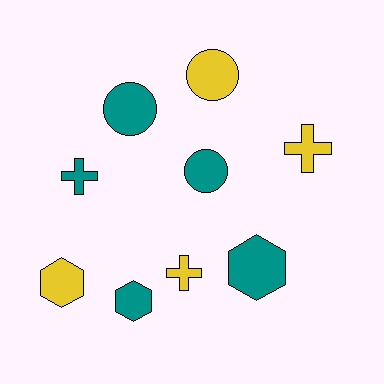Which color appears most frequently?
Teal, with 5 objects.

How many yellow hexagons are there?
There is 1 yellow hexagon.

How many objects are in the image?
There are 9 objects.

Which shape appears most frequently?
Hexagon, with 3 objects.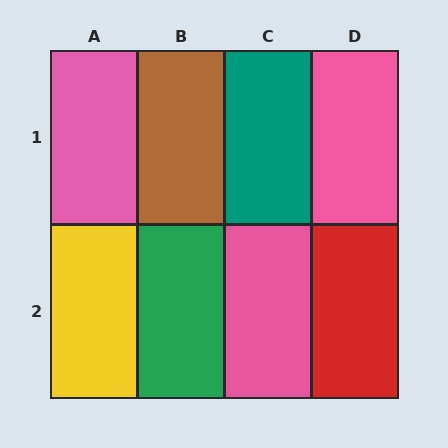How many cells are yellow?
1 cell is yellow.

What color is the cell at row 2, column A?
Yellow.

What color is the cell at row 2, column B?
Green.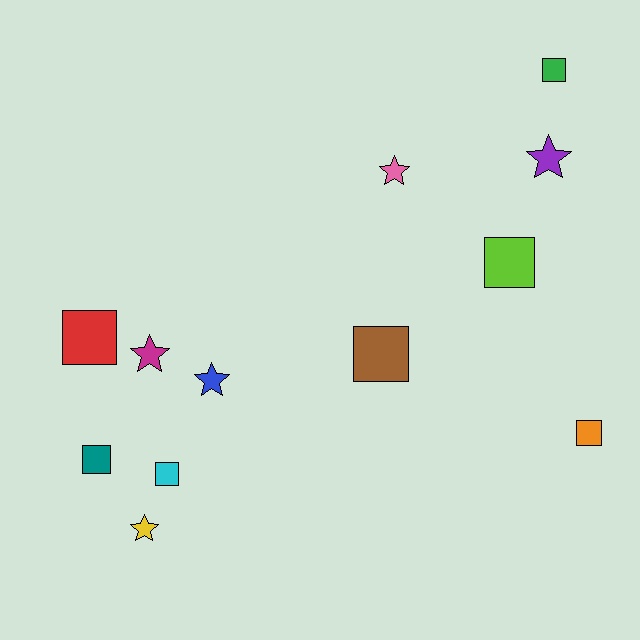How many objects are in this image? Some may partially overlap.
There are 12 objects.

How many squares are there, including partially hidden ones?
There are 7 squares.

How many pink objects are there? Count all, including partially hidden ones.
There is 1 pink object.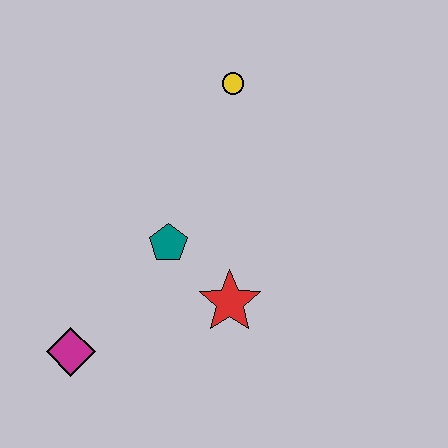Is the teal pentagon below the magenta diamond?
No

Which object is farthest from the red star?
The yellow circle is farthest from the red star.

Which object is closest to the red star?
The teal pentagon is closest to the red star.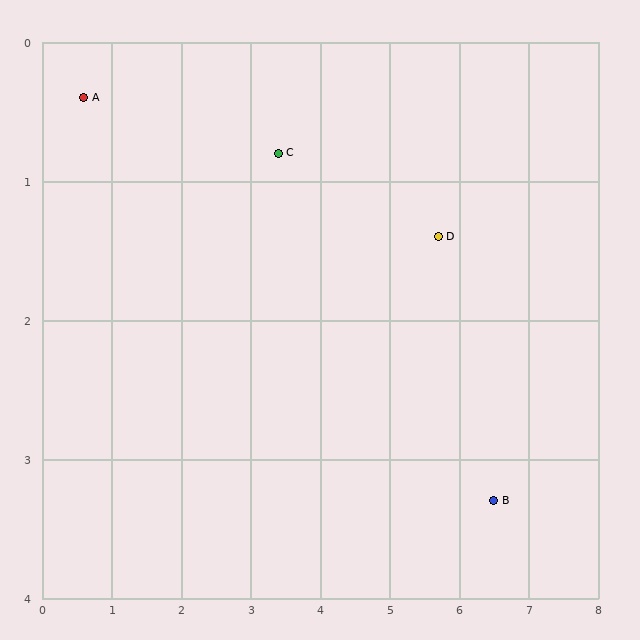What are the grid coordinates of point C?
Point C is at approximately (3.4, 0.8).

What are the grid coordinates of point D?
Point D is at approximately (5.7, 1.4).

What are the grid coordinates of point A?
Point A is at approximately (0.6, 0.4).